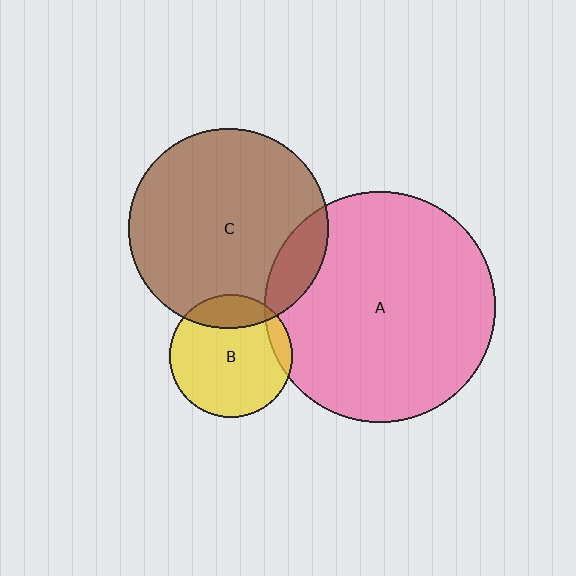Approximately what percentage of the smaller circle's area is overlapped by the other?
Approximately 20%.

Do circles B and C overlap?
Yes.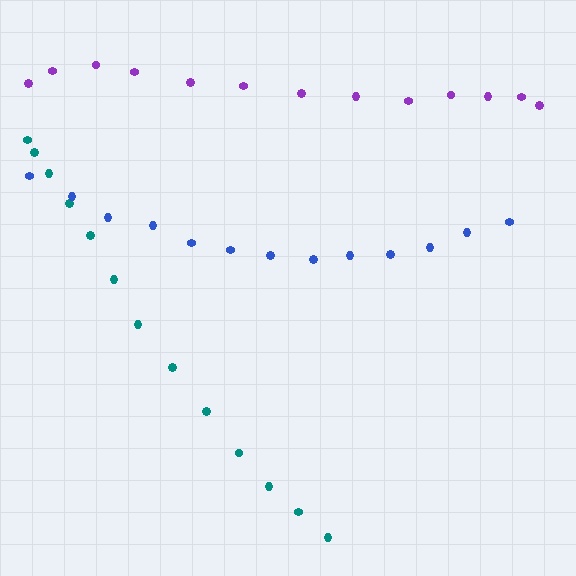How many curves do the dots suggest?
There are 3 distinct paths.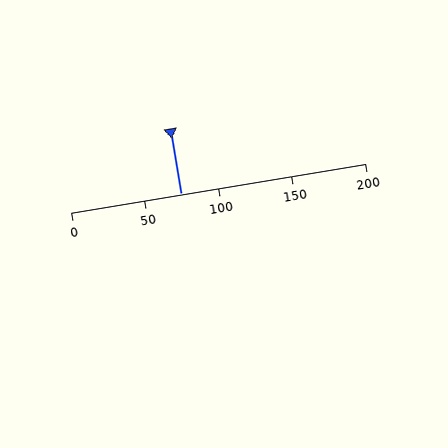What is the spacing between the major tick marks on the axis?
The major ticks are spaced 50 apart.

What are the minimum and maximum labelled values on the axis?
The axis runs from 0 to 200.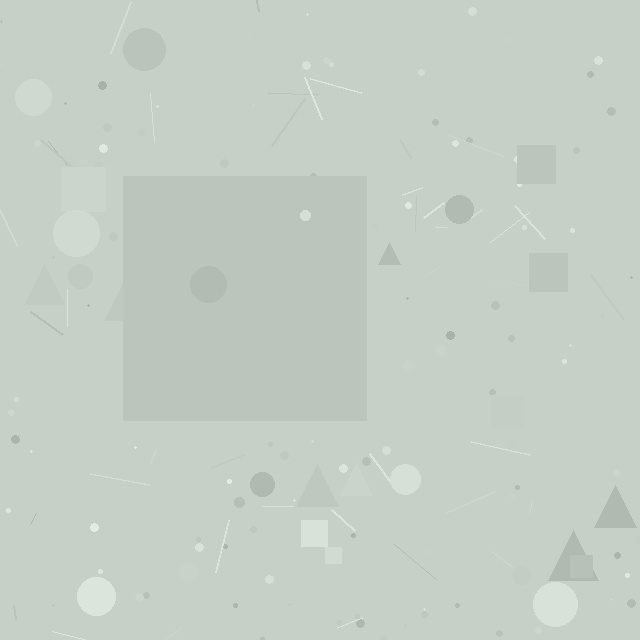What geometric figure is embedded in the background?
A square is embedded in the background.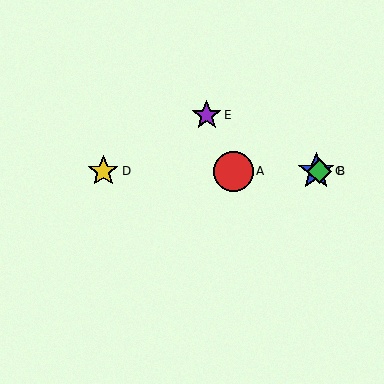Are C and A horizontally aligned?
Yes, both are at y≈171.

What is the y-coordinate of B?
Object B is at y≈171.